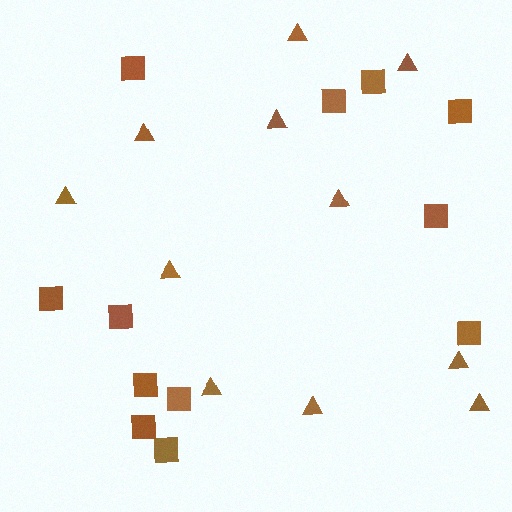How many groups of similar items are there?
There are 2 groups: one group of triangles (11) and one group of squares (12).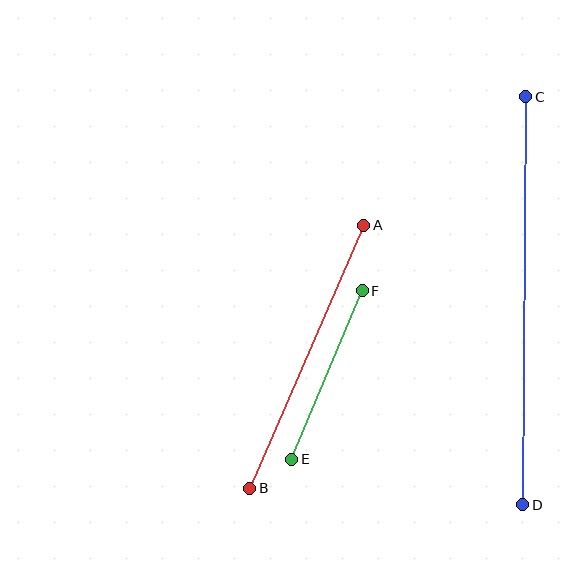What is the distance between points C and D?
The distance is approximately 408 pixels.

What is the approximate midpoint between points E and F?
The midpoint is at approximately (327, 375) pixels.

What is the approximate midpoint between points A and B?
The midpoint is at approximately (307, 357) pixels.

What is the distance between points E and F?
The distance is approximately 182 pixels.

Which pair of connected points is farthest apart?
Points C and D are farthest apart.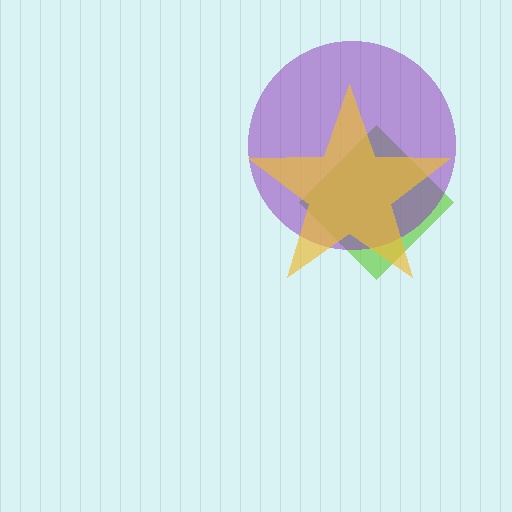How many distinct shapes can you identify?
There are 3 distinct shapes: a lime diamond, a purple circle, a yellow star.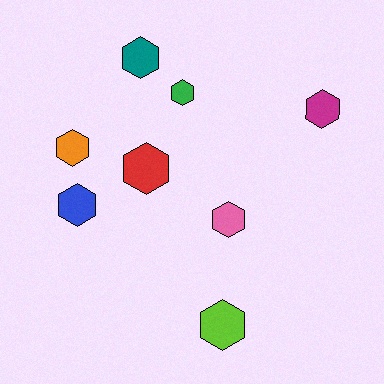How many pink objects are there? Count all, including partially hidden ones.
There is 1 pink object.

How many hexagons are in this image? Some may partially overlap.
There are 8 hexagons.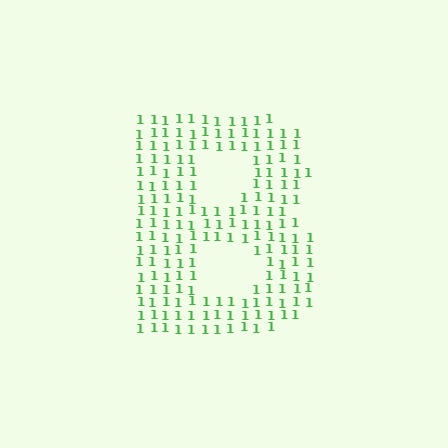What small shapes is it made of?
It is made of small digit 1's.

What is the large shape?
The large shape is the letter B.